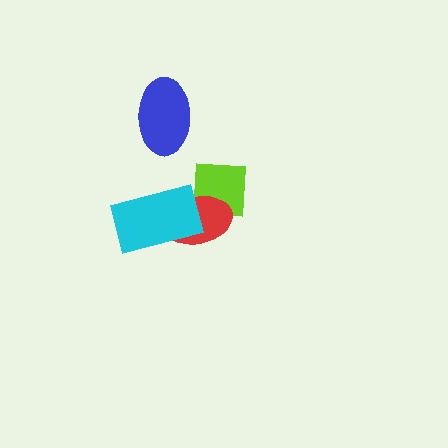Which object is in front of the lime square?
The red ellipse is in front of the lime square.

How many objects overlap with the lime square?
1 object overlaps with the lime square.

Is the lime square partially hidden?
Yes, it is partially covered by another shape.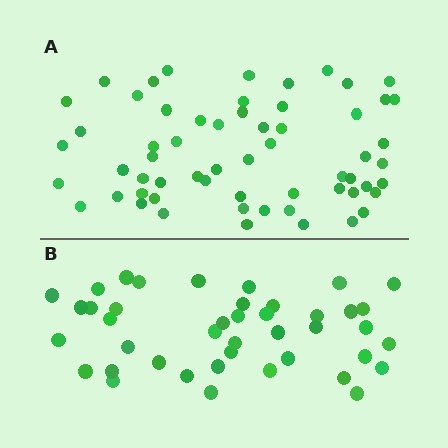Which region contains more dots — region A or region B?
Region A (the top region) has more dots.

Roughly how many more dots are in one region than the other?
Region A has approximately 20 more dots than region B.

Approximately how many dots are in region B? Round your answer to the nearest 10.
About 40 dots. (The exact count is 42, which rounds to 40.)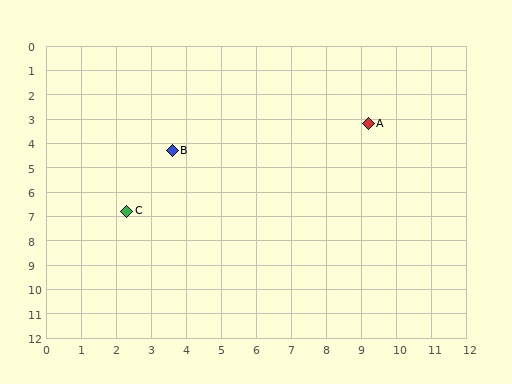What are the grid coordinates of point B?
Point B is at approximately (3.6, 4.3).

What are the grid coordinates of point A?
Point A is at approximately (9.2, 3.2).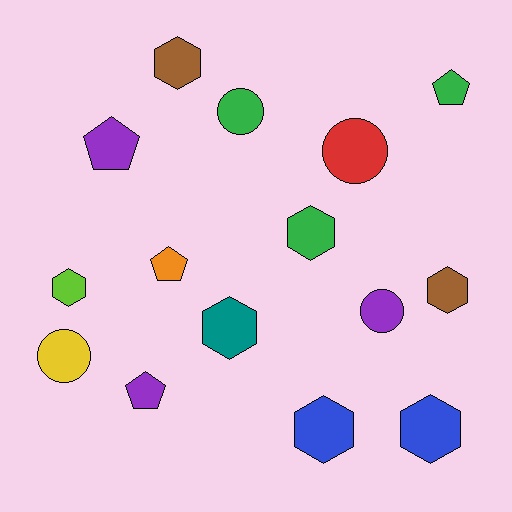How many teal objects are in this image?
There is 1 teal object.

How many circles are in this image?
There are 4 circles.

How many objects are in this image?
There are 15 objects.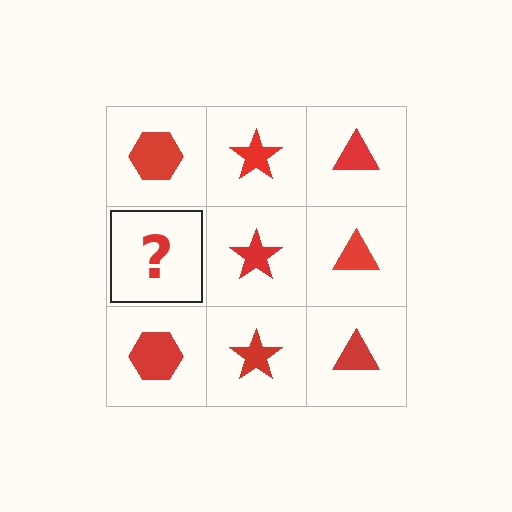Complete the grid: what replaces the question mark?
The question mark should be replaced with a red hexagon.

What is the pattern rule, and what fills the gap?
The rule is that each column has a consistent shape. The gap should be filled with a red hexagon.